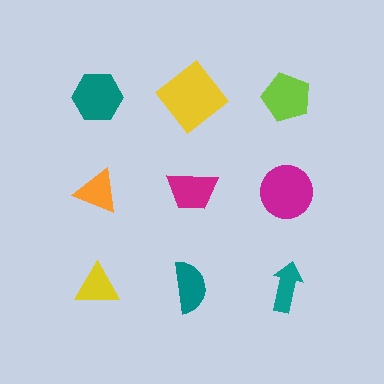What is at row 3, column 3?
A teal arrow.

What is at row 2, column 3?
A magenta circle.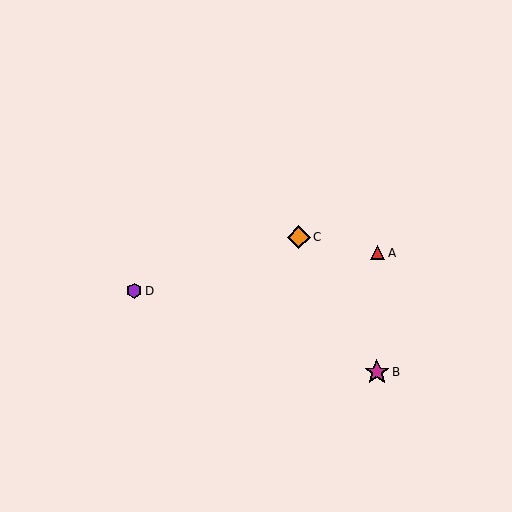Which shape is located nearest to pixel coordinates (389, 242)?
The red triangle (labeled A) at (378, 253) is nearest to that location.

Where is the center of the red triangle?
The center of the red triangle is at (378, 253).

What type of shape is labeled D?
Shape D is a purple hexagon.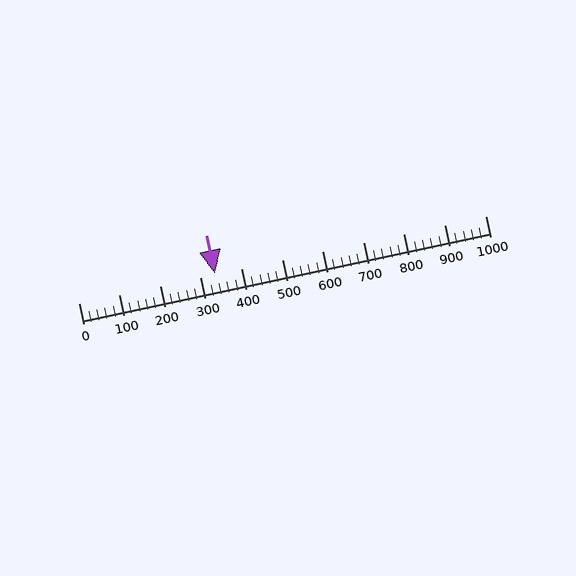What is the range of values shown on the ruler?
The ruler shows values from 0 to 1000.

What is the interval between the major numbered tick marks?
The major tick marks are spaced 100 units apart.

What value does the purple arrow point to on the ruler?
The purple arrow points to approximately 336.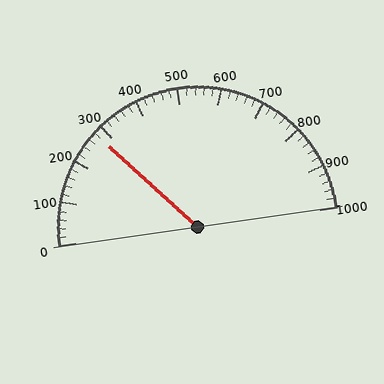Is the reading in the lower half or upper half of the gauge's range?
The reading is in the lower half of the range (0 to 1000).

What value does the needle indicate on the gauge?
The needle indicates approximately 280.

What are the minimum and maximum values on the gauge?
The gauge ranges from 0 to 1000.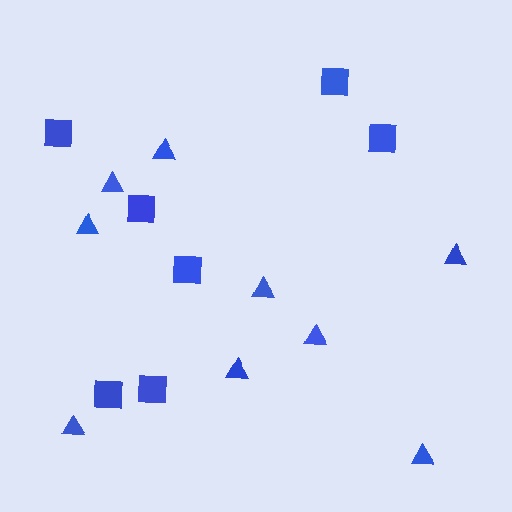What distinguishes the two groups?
There are 2 groups: one group of triangles (9) and one group of squares (7).